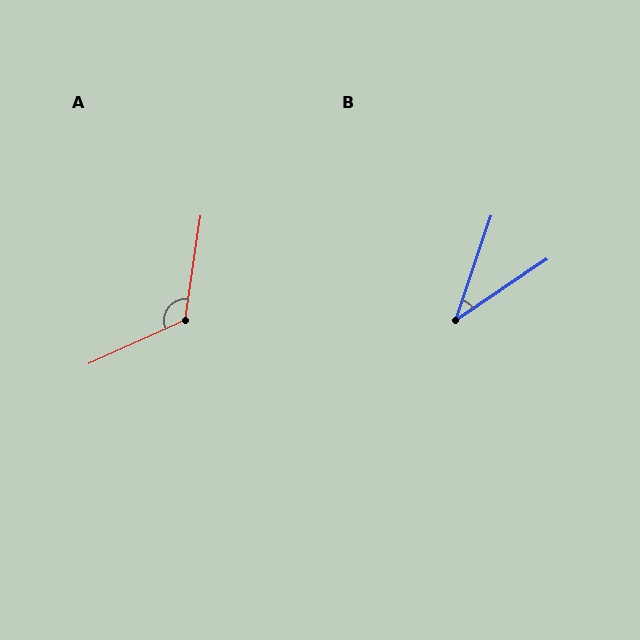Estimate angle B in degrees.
Approximately 37 degrees.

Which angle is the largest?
A, at approximately 123 degrees.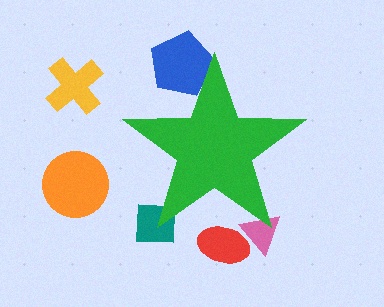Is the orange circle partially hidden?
No, the orange circle is fully visible.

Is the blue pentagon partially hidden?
Yes, the blue pentagon is partially hidden behind the green star.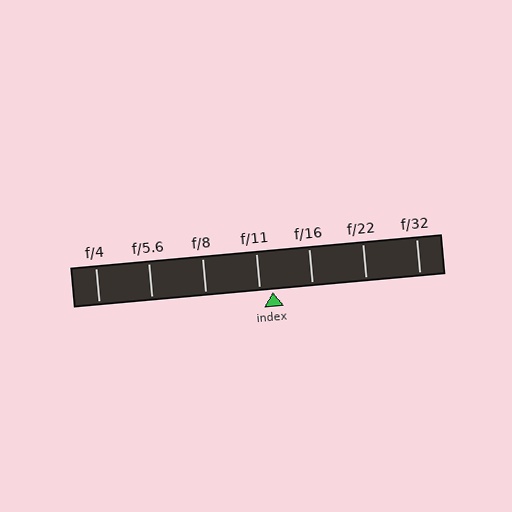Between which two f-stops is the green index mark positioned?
The index mark is between f/11 and f/16.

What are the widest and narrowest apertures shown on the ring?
The widest aperture shown is f/4 and the narrowest is f/32.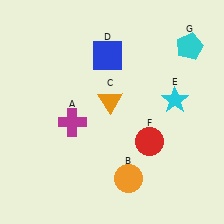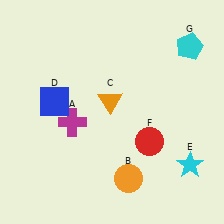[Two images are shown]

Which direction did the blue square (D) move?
The blue square (D) moved left.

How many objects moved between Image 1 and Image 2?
2 objects moved between the two images.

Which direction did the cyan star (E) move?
The cyan star (E) moved down.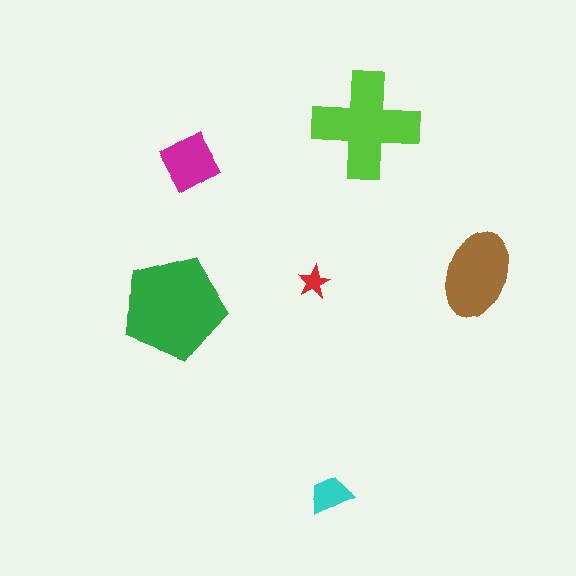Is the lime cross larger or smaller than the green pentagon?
Smaller.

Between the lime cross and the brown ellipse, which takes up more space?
The lime cross.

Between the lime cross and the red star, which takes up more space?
The lime cross.